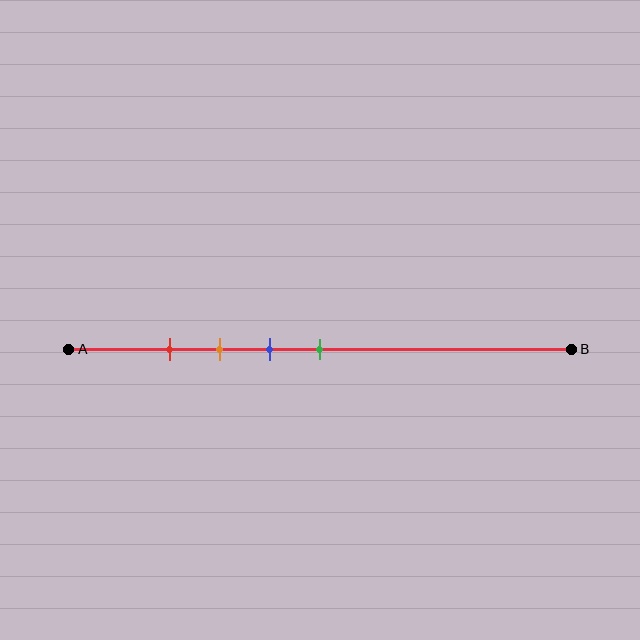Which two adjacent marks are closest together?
The red and orange marks are the closest adjacent pair.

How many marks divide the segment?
There are 4 marks dividing the segment.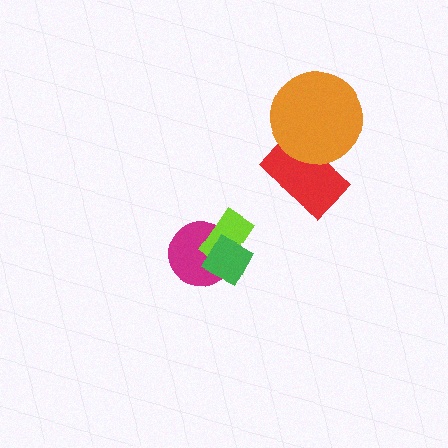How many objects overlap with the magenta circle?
2 objects overlap with the magenta circle.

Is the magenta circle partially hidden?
Yes, it is partially covered by another shape.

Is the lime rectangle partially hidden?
Yes, it is partially covered by another shape.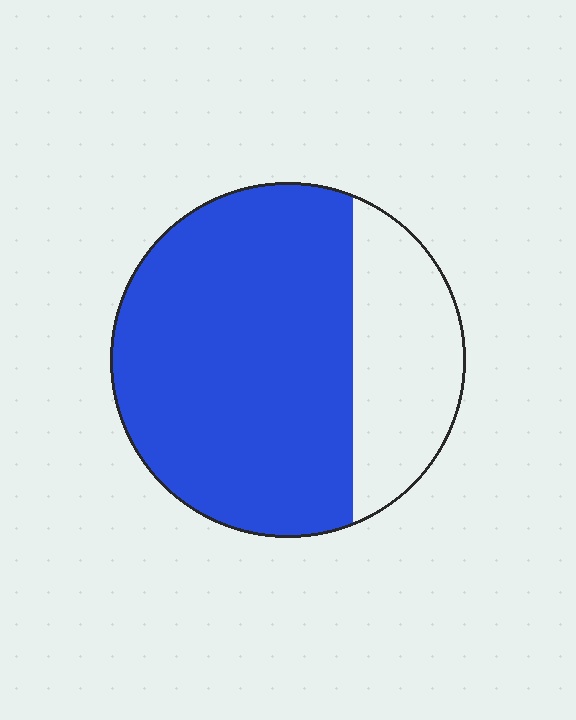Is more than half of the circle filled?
Yes.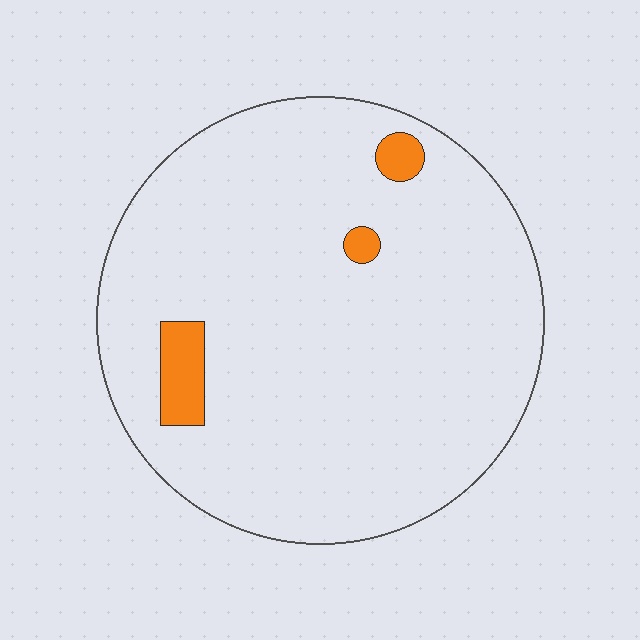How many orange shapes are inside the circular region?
3.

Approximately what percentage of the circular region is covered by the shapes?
Approximately 5%.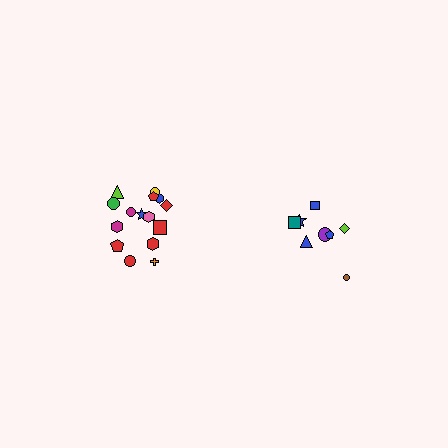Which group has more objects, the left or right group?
The left group.